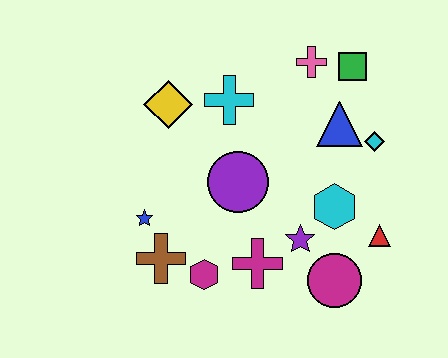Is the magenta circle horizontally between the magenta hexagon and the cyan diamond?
Yes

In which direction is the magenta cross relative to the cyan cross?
The magenta cross is below the cyan cross.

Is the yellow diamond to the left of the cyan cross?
Yes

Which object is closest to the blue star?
The brown cross is closest to the blue star.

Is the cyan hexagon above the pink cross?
No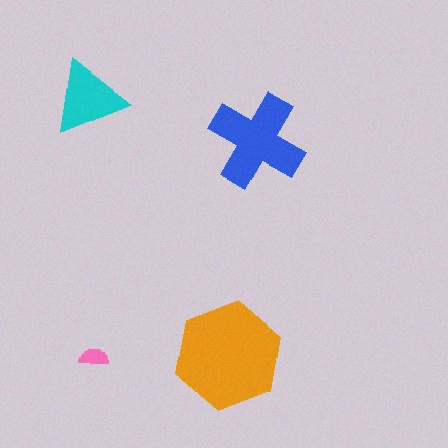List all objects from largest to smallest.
The orange hexagon, the blue cross, the cyan triangle, the pink semicircle.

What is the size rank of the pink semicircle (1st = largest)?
4th.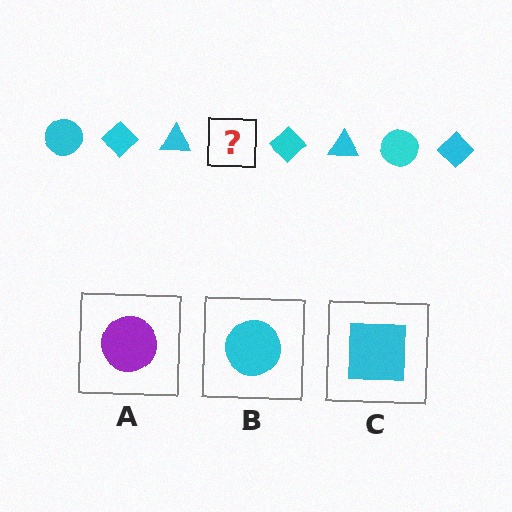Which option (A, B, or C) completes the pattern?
B.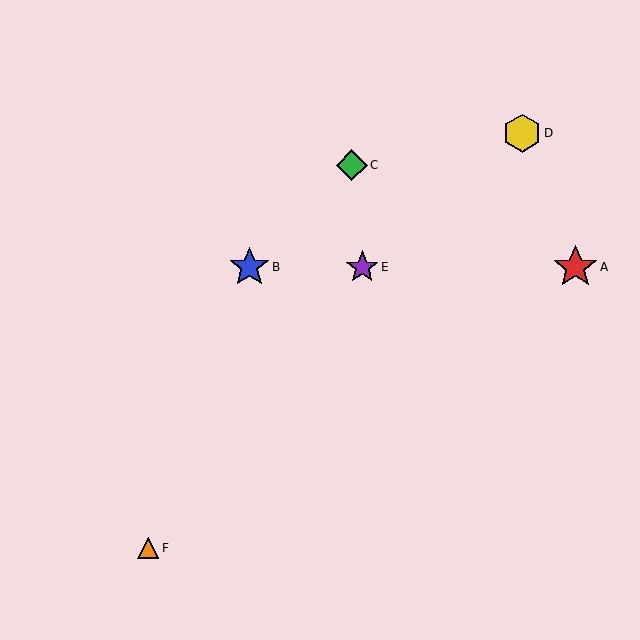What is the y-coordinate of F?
Object F is at y≈548.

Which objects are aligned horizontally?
Objects A, B, E are aligned horizontally.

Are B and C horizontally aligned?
No, B is at y≈267 and C is at y≈165.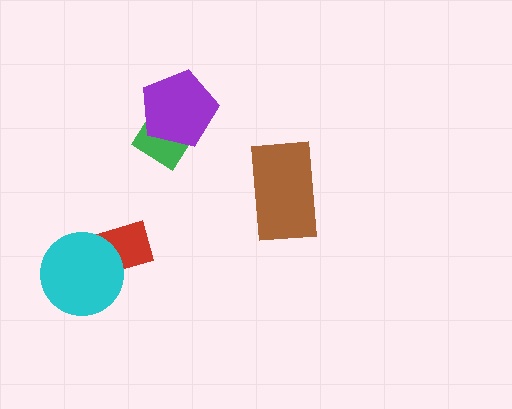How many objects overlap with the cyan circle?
1 object overlaps with the cyan circle.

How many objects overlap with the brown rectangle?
0 objects overlap with the brown rectangle.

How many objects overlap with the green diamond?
1 object overlaps with the green diamond.